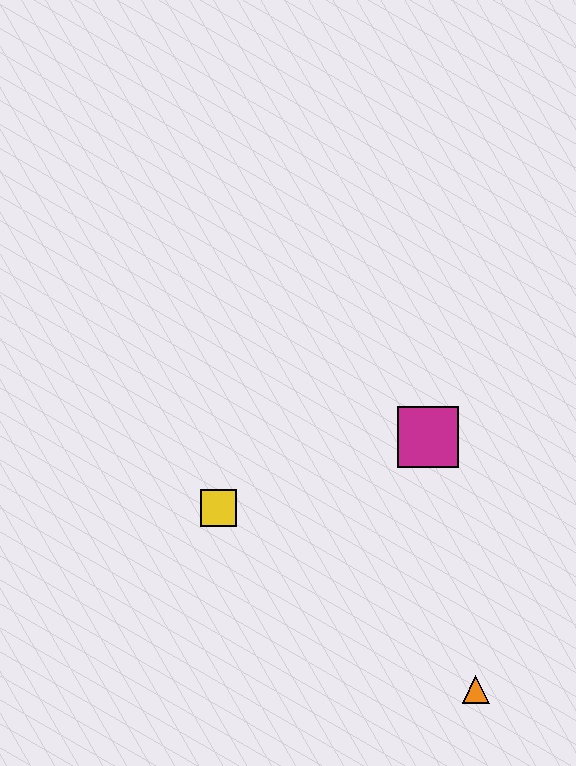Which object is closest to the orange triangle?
The magenta square is closest to the orange triangle.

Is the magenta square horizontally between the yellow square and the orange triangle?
Yes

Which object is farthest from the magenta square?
The orange triangle is farthest from the magenta square.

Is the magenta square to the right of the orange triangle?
No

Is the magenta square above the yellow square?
Yes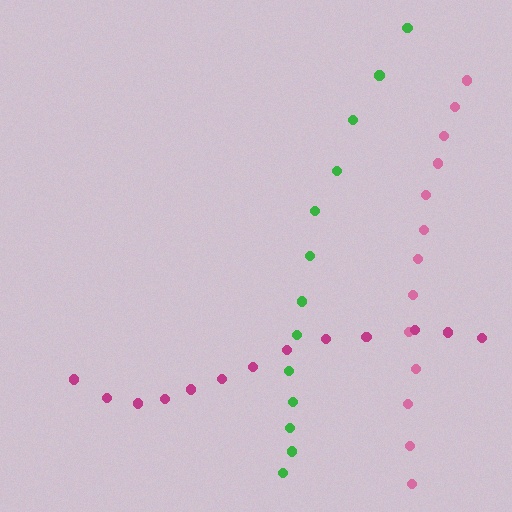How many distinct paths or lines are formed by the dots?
There are 3 distinct paths.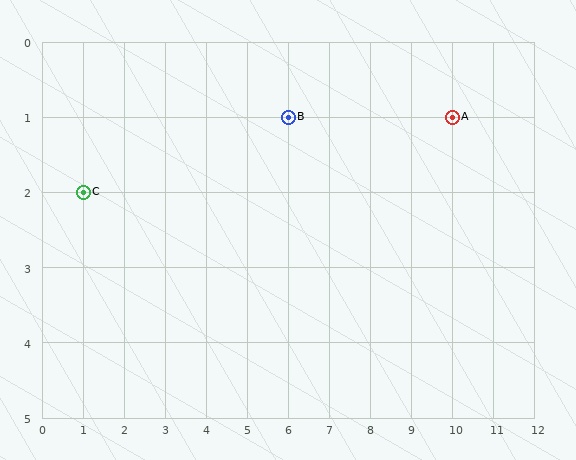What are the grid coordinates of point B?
Point B is at grid coordinates (6, 1).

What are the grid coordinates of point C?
Point C is at grid coordinates (1, 2).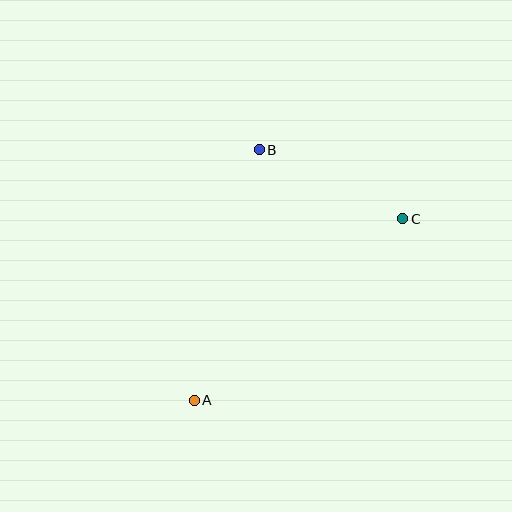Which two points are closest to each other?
Points B and C are closest to each other.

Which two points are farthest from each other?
Points A and C are farthest from each other.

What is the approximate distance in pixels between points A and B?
The distance between A and B is approximately 259 pixels.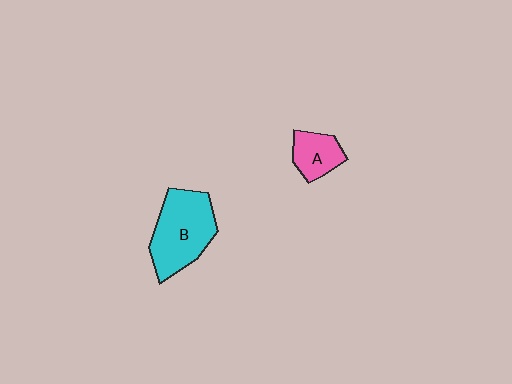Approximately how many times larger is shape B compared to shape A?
Approximately 2.2 times.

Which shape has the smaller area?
Shape A (pink).